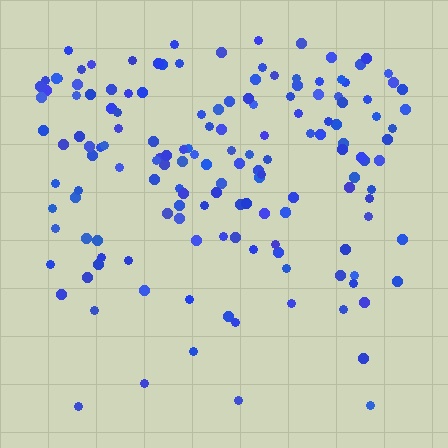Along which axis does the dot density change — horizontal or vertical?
Vertical.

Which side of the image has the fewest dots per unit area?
The bottom.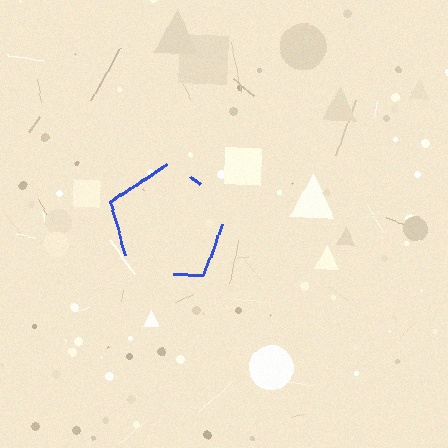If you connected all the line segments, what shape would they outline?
They would outline a pentagon.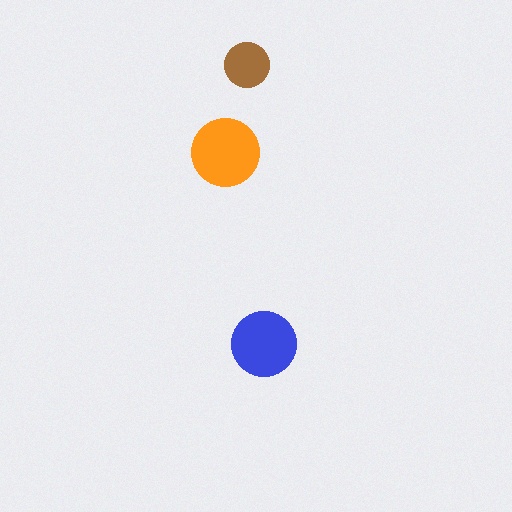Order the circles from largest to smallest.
the orange one, the blue one, the brown one.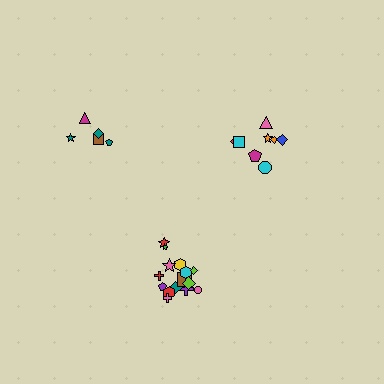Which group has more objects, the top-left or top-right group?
The top-right group.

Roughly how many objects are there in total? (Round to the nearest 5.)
Roughly 30 objects in total.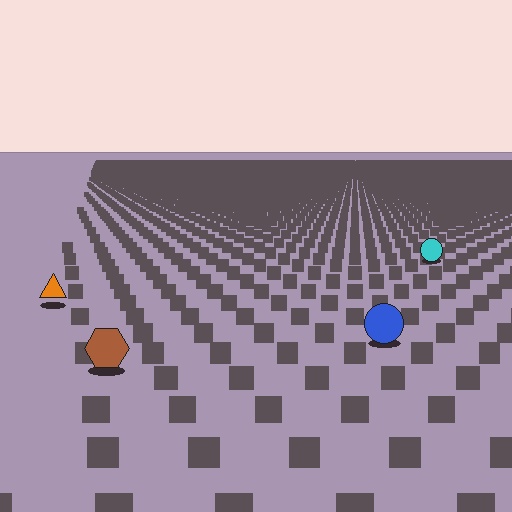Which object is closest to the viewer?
The brown hexagon is closest. The texture marks near it are larger and more spread out.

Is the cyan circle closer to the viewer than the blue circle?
No. The blue circle is closer — you can tell from the texture gradient: the ground texture is coarser near it.